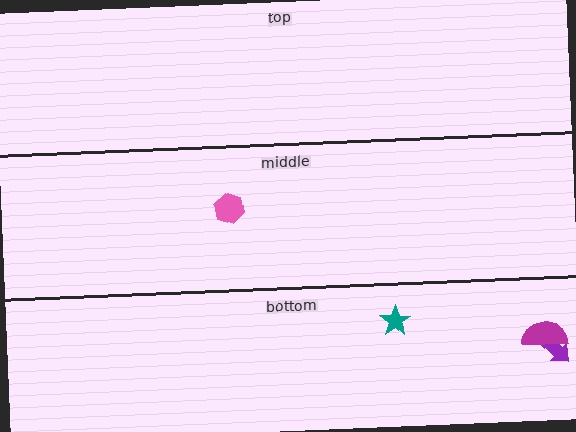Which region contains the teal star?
The bottom region.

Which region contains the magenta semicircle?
The bottom region.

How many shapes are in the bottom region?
3.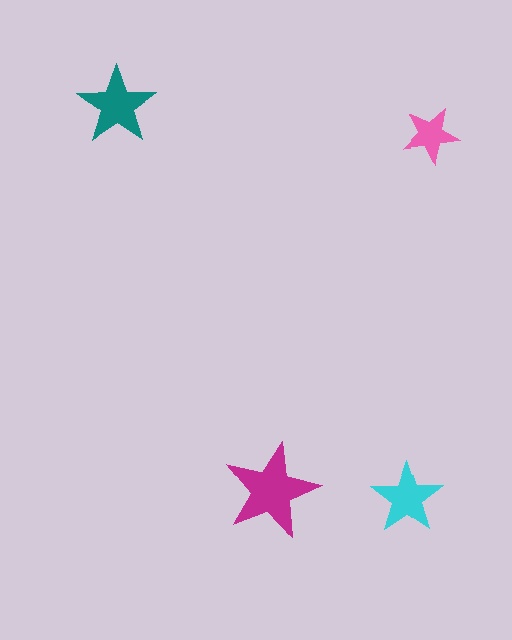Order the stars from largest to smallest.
the magenta one, the teal one, the cyan one, the pink one.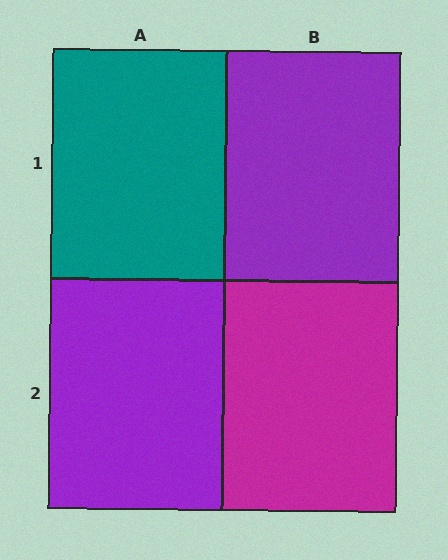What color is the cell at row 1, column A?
Teal.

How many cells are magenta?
1 cell is magenta.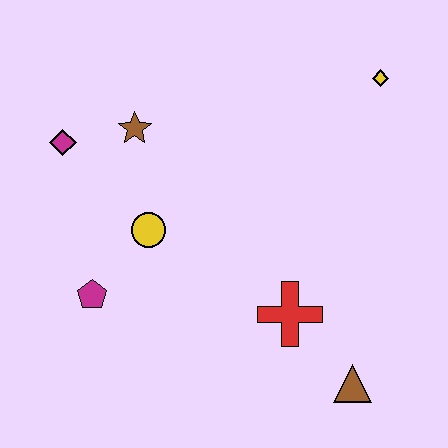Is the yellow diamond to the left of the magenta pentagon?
No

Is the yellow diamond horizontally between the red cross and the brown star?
No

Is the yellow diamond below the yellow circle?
No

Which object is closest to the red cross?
The brown triangle is closest to the red cross.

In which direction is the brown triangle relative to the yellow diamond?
The brown triangle is below the yellow diamond.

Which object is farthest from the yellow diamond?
The magenta pentagon is farthest from the yellow diamond.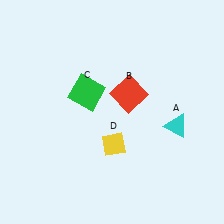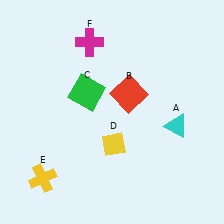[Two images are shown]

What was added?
A yellow cross (E), a magenta cross (F) were added in Image 2.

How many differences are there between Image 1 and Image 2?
There are 2 differences between the two images.